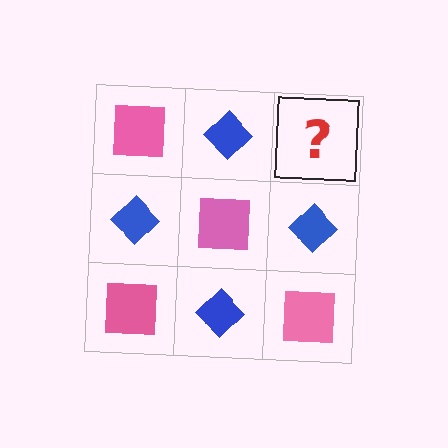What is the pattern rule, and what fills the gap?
The rule is that it alternates pink square and blue diamond in a checkerboard pattern. The gap should be filled with a pink square.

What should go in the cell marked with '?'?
The missing cell should contain a pink square.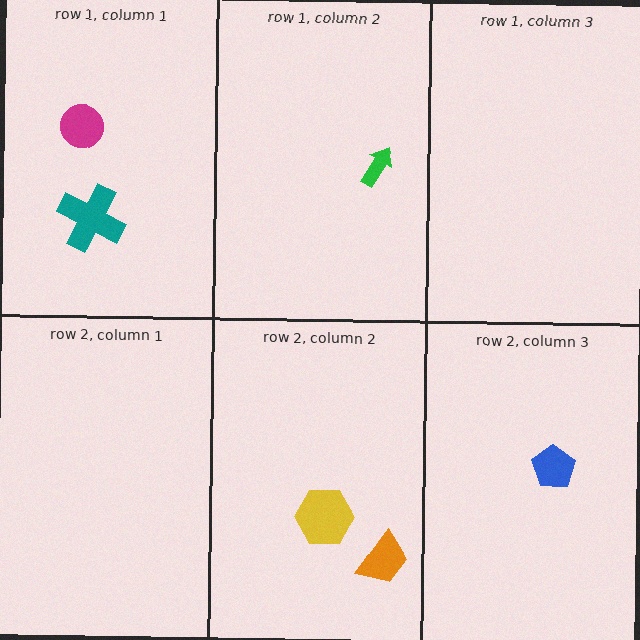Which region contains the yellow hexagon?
The row 2, column 2 region.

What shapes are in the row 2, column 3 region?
The blue pentagon.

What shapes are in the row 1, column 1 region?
The teal cross, the magenta circle.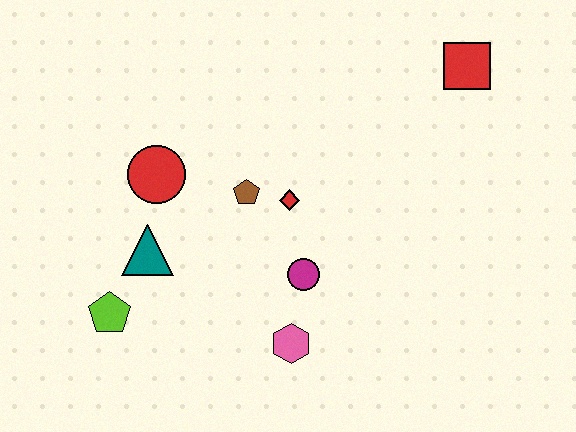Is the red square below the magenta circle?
No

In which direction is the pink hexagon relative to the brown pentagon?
The pink hexagon is below the brown pentagon.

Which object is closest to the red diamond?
The brown pentagon is closest to the red diamond.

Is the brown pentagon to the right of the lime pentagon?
Yes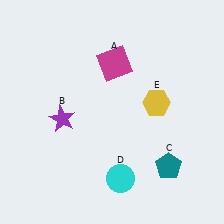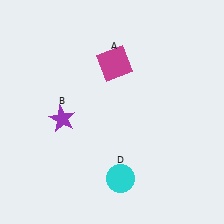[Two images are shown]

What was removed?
The teal pentagon (C), the yellow hexagon (E) were removed in Image 2.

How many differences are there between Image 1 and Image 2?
There are 2 differences between the two images.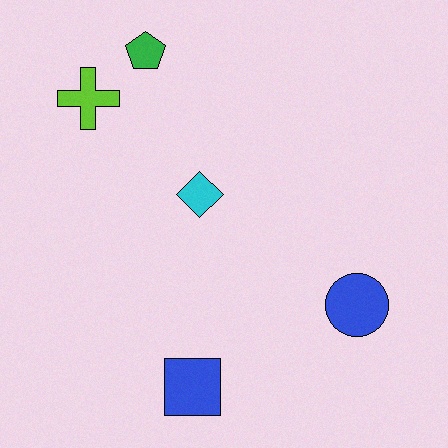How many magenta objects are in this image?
There are no magenta objects.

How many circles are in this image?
There is 1 circle.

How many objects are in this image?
There are 5 objects.